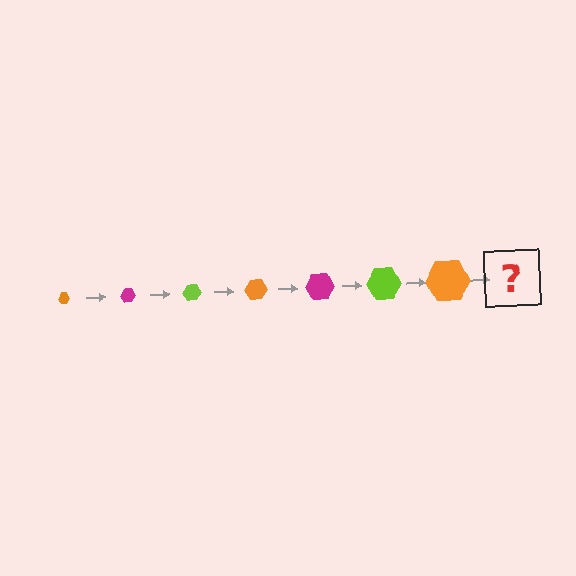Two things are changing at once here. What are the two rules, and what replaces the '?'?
The two rules are that the hexagon grows larger each step and the color cycles through orange, magenta, and lime. The '?' should be a magenta hexagon, larger than the previous one.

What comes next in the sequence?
The next element should be a magenta hexagon, larger than the previous one.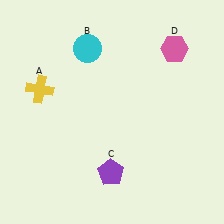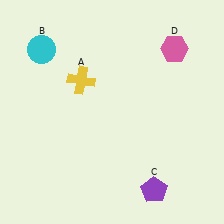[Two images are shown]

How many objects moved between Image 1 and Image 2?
3 objects moved between the two images.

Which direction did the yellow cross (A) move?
The yellow cross (A) moved right.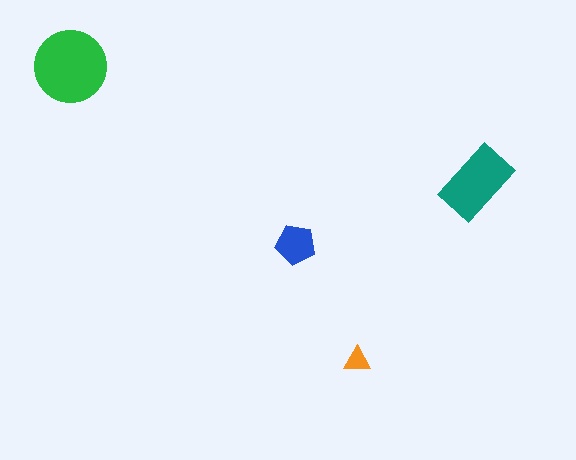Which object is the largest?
The green circle.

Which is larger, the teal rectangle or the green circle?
The green circle.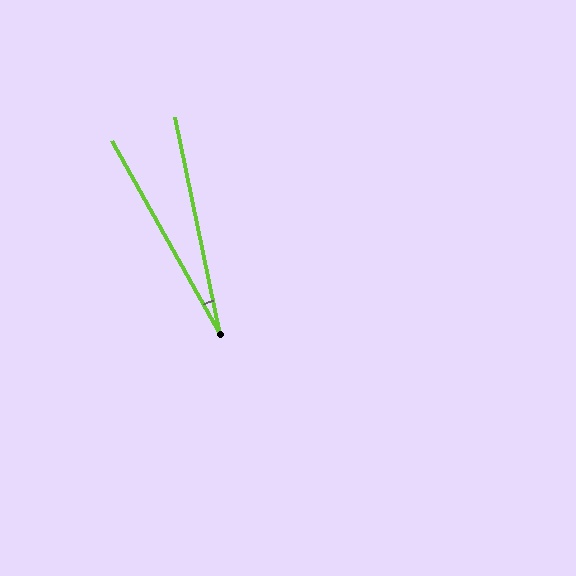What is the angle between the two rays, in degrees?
Approximately 18 degrees.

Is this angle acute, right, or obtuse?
It is acute.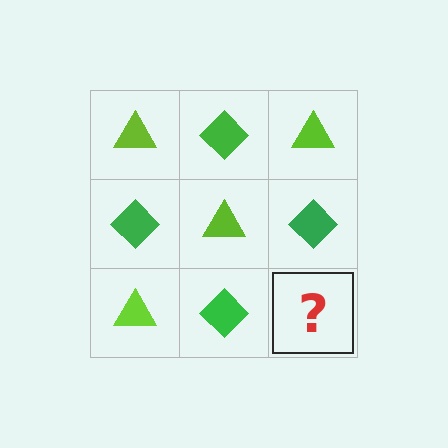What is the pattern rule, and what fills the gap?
The rule is that it alternates lime triangle and green diamond in a checkerboard pattern. The gap should be filled with a lime triangle.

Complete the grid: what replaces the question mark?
The question mark should be replaced with a lime triangle.